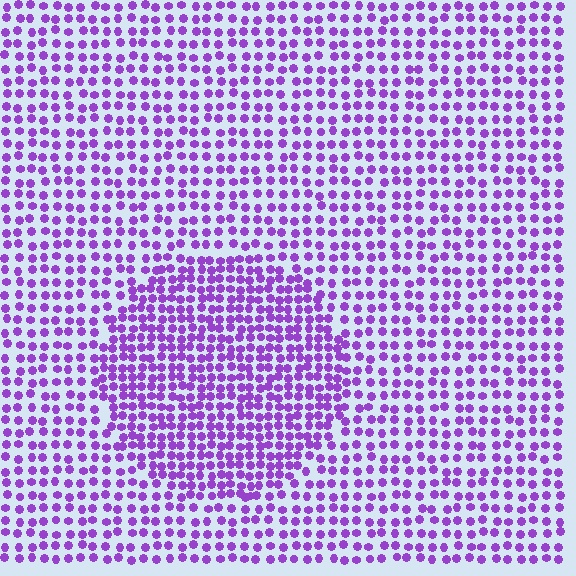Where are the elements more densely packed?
The elements are more densely packed inside the circle boundary.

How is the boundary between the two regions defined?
The boundary is defined by a change in element density (approximately 1.6x ratio). All elements are the same color, size, and shape.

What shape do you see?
I see a circle.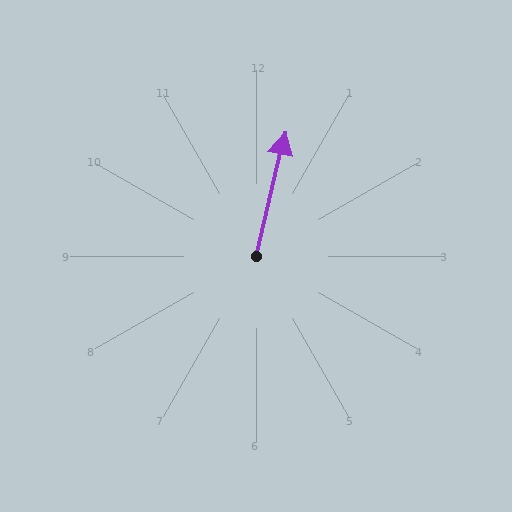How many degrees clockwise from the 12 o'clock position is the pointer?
Approximately 13 degrees.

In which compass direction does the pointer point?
North.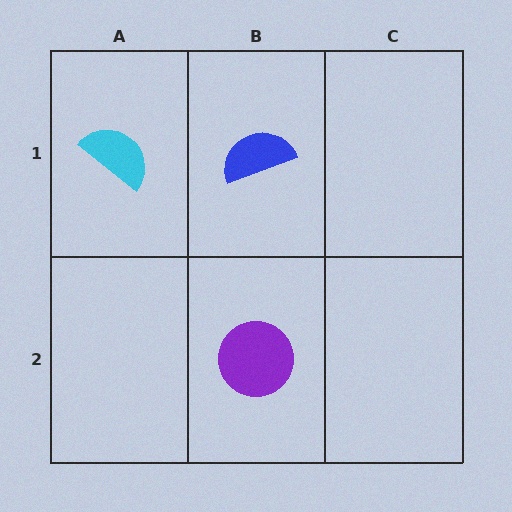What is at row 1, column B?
A blue semicircle.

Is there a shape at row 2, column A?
No, that cell is empty.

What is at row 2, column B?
A purple circle.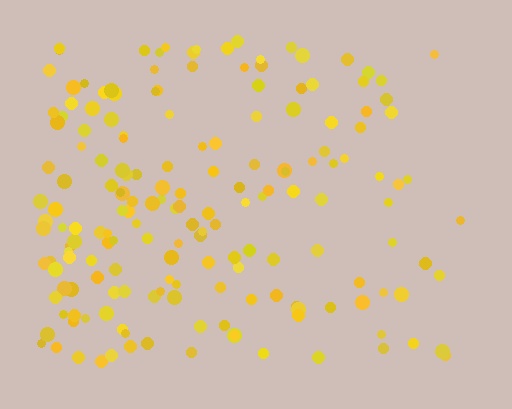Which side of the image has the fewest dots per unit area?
The right.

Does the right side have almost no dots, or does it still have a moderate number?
Still a moderate number, just noticeably fewer than the left.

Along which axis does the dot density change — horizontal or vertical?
Horizontal.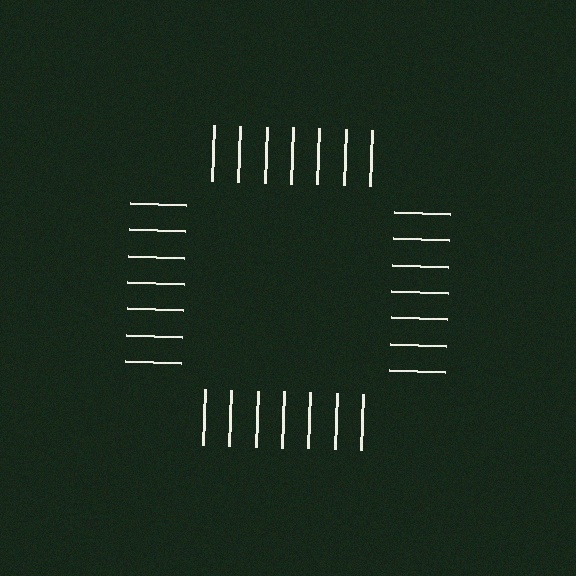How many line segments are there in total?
28 — 7 along each of the 4 edges.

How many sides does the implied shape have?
4 sides — the line-ends trace a square.